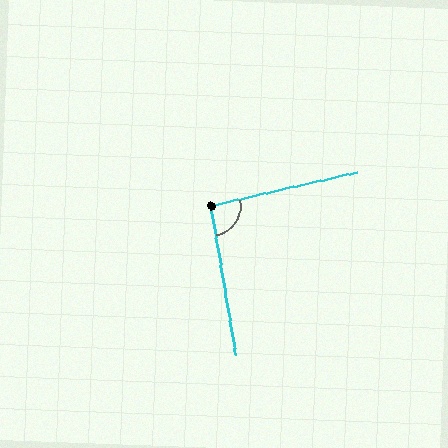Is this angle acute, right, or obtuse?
It is approximately a right angle.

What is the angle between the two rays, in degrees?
Approximately 94 degrees.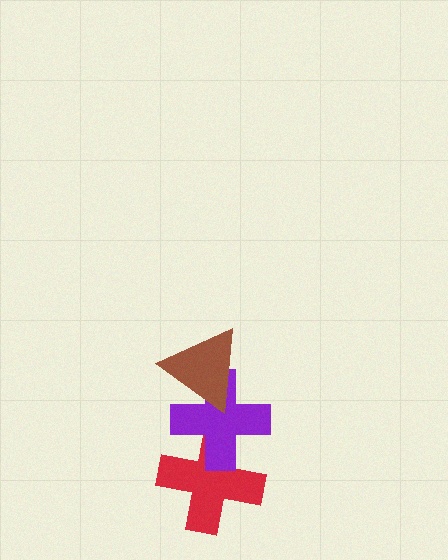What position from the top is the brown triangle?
The brown triangle is 1st from the top.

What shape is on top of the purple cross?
The brown triangle is on top of the purple cross.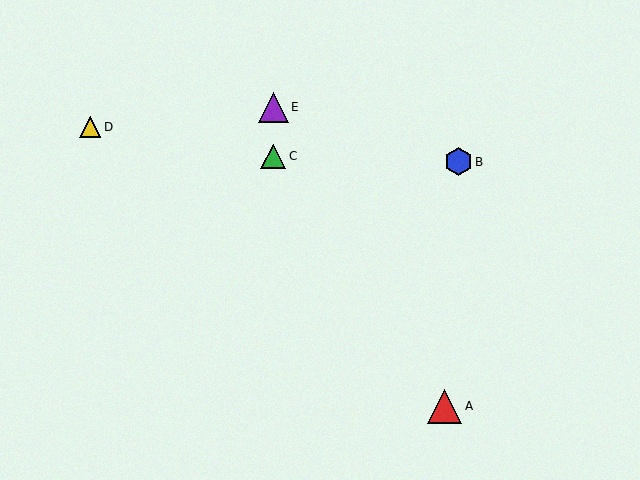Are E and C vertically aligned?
Yes, both are at x≈273.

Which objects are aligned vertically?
Objects C, E are aligned vertically.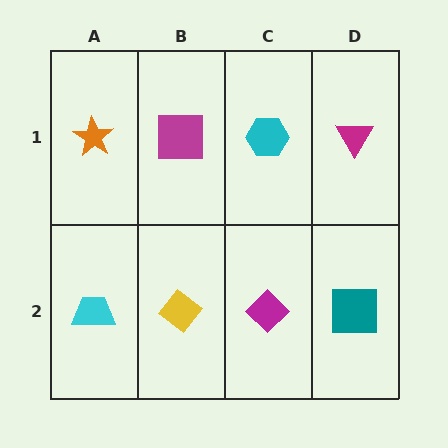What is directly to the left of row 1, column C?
A magenta square.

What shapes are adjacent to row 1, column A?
A cyan trapezoid (row 2, column A), a magenta square (row 1, column B).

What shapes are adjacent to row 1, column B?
A yellow diamond (row 2, column B), an orange star (row 1, column A), a cyan hexagon (row 1, column C).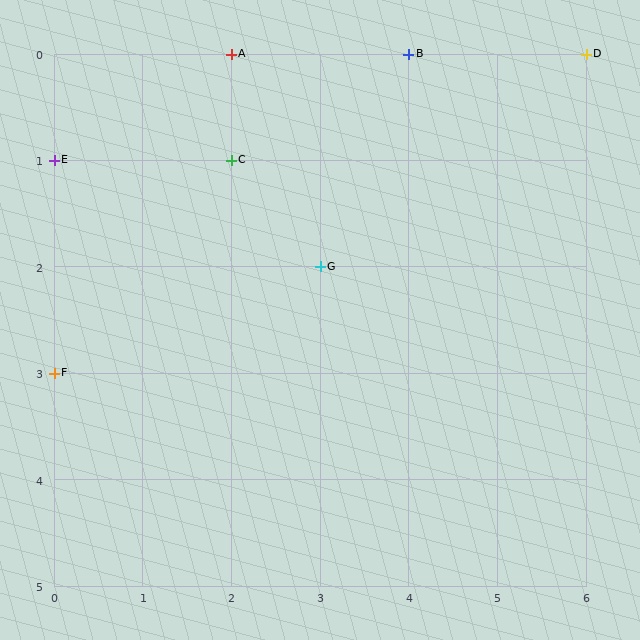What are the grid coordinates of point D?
Point D is at grid coordinates (6, 0).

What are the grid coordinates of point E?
Point E is at grid coordinates (0, 1).